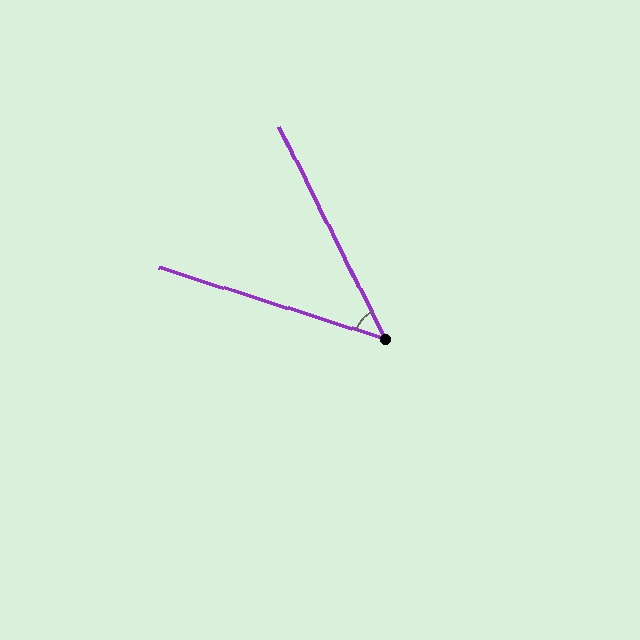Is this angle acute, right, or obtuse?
It is acute.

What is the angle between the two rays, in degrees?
Approximately 46 degrees.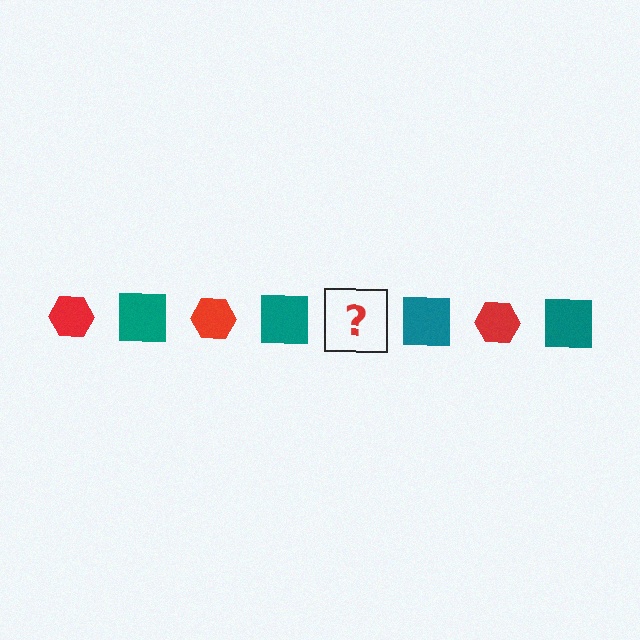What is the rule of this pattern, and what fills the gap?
The rule is that the pattern alternates between red hexagon and teal square. The gap should be filled with a red hexagon.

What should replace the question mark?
The question mark should be replaced with a red hexagon.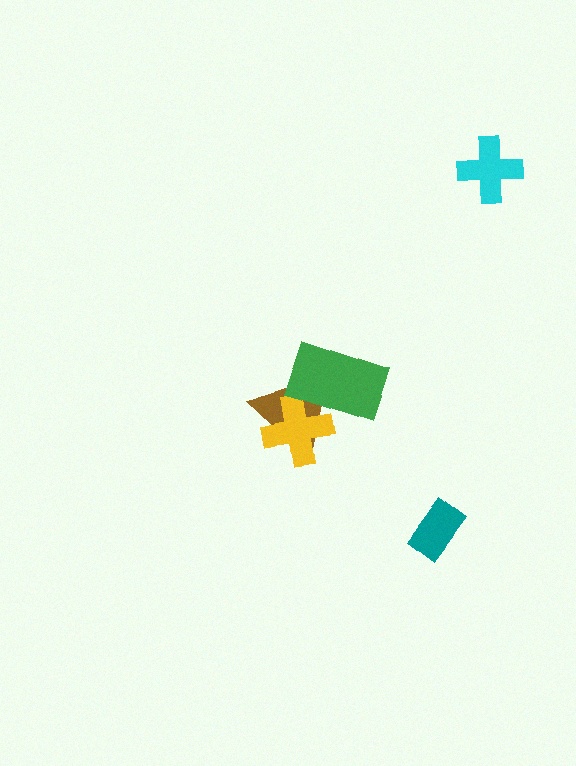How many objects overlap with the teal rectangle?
0 objects overlap with the teal rectangle.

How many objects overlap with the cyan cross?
0 objects overlap with the cyan cross.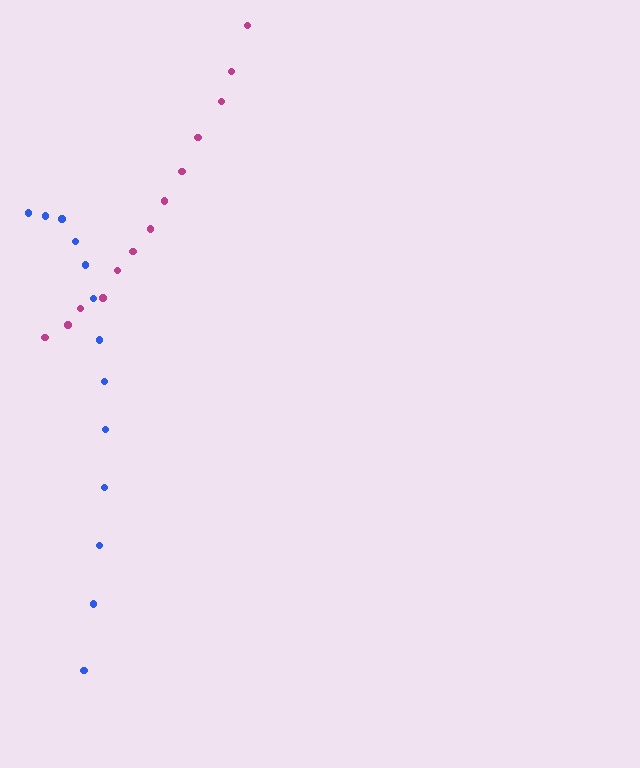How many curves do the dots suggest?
There are 2 distinct paths.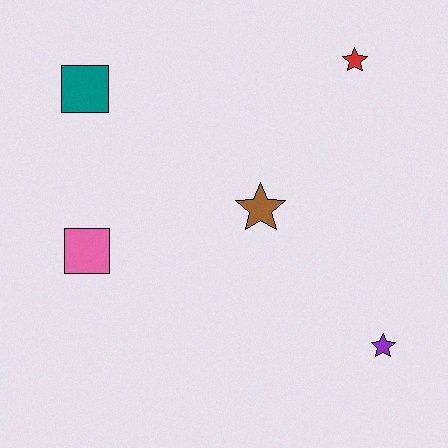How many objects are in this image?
There are 5 objects.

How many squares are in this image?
There are 2 squares.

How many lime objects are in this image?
There are no lime objects.